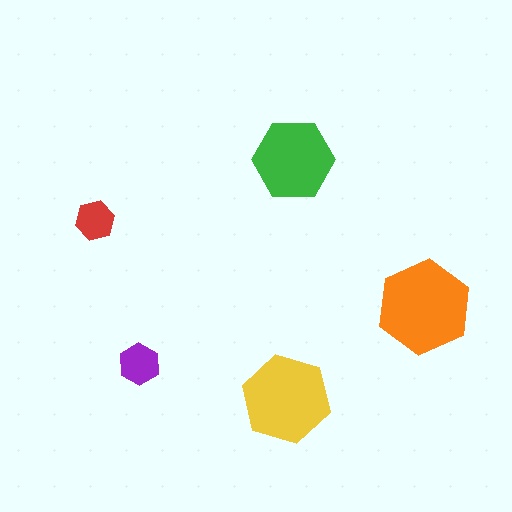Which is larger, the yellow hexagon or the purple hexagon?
The yellow one.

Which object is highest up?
The green hexagon is topmost.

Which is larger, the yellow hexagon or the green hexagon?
The yellow one.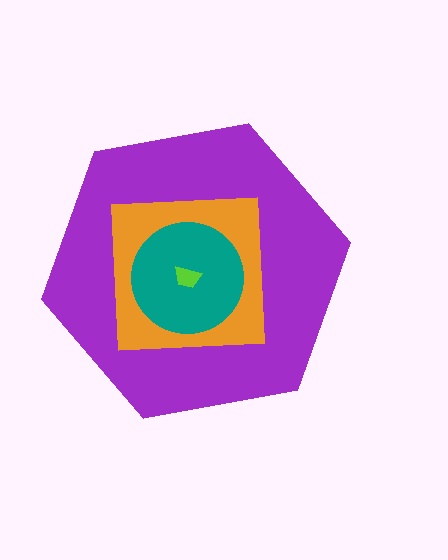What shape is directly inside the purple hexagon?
The orange square.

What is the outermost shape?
The purple hexagon.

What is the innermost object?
The lime trapezoid.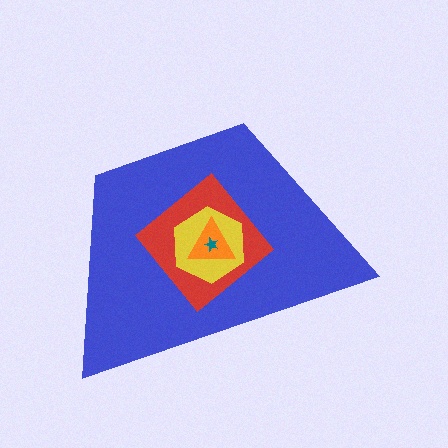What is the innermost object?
The teal star.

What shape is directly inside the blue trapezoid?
The red diamond.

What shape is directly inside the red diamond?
The yellow hexagon.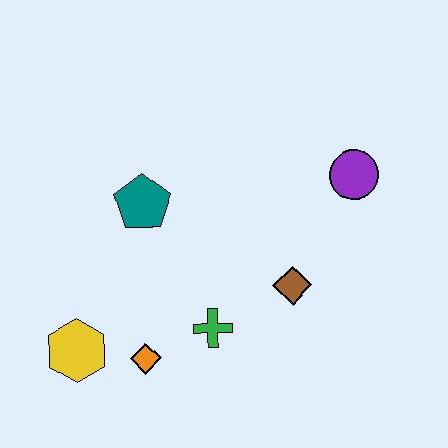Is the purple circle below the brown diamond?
No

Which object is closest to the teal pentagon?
The green cross is closest to the teal pentagon.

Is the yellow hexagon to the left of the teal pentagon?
Yes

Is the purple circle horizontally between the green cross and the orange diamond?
No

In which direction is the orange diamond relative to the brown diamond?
The orange diamond is to the left of the brown diamond.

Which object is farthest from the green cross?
The purple circle is farthest from the green cross.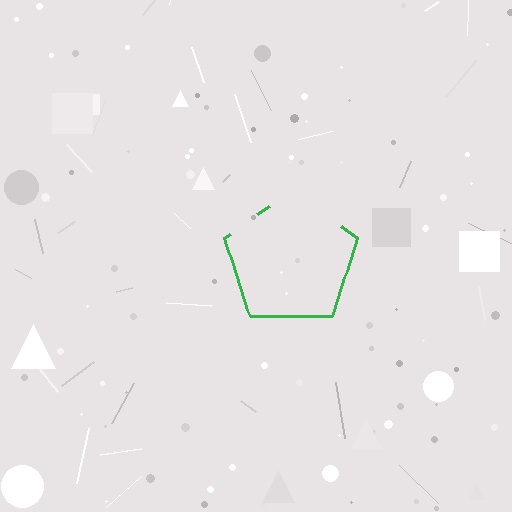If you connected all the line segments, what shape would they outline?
They would outline a pentagon.